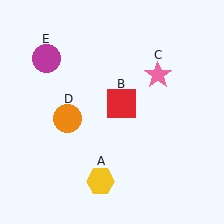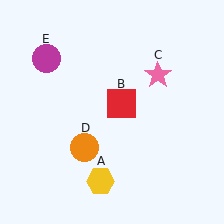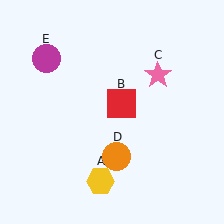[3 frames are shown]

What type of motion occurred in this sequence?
The orange circle (object D) rotated counterclockwise around the center of the scene.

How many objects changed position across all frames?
1 object changed position: orange circle (object D).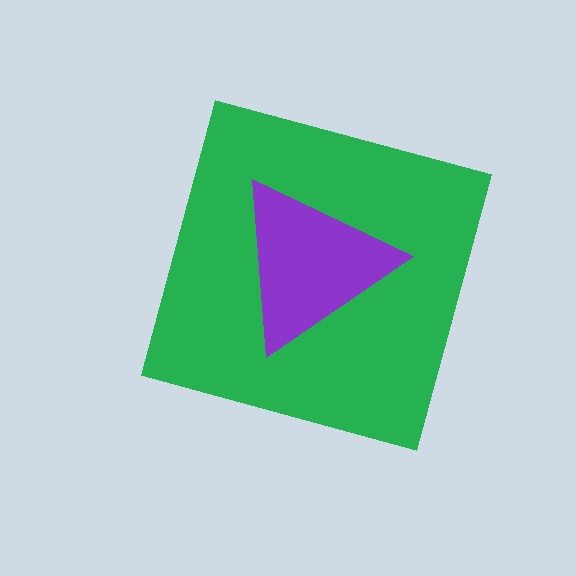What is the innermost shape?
The purple triangle.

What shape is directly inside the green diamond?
The purple triangle.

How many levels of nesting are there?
2.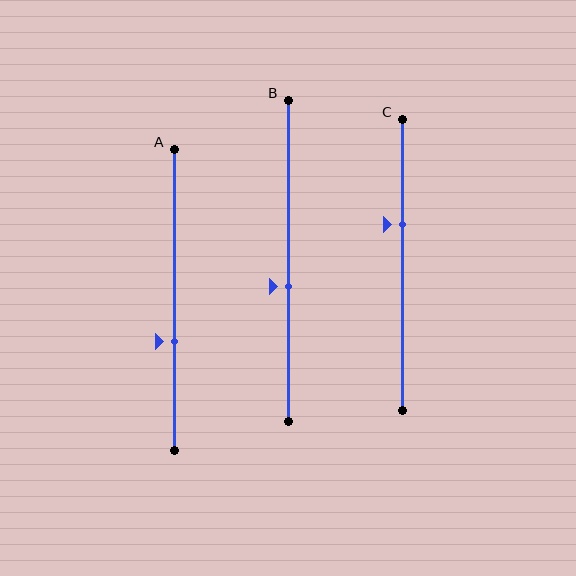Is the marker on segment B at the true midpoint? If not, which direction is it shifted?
No, the marker on segment B is shifted downward by about 8% of the segment length.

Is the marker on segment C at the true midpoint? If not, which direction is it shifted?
No, the marker on segment C is shifted upward by about 14% of the segment length.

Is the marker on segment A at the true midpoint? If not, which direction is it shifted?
No, the marker on segment A is shifted downward by about 14% of the segment length.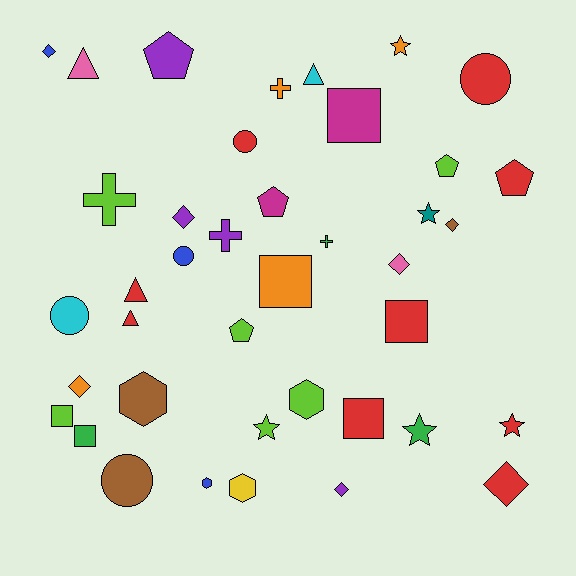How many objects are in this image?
There are 40 objects.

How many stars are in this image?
There are 5 stars.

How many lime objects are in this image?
There are 6 lime objects.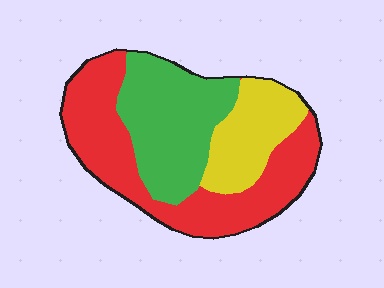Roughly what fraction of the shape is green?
Green takes up about one third (1/3) of the shape.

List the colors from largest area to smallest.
From largest to smallest: red, green, yellow.